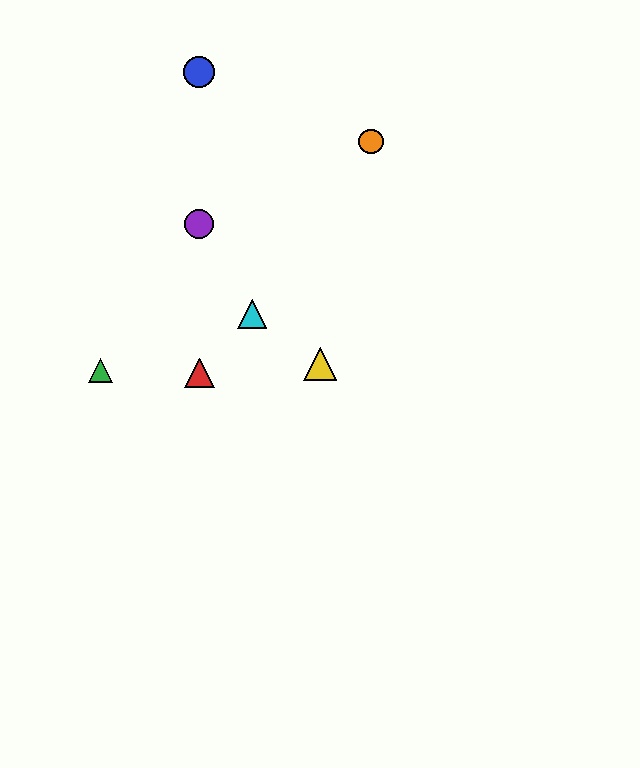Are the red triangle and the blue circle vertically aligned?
Yes, both are at x≈199.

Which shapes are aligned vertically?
The red triangle, the blue circle, the purple circle are aligned vertically.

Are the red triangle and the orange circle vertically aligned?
No, the red triangle is at x≈199 and the orange circle is at x≈371.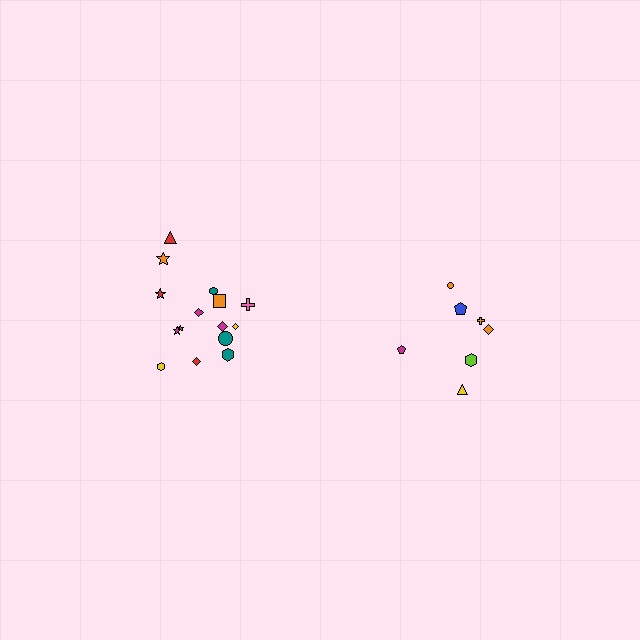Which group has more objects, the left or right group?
The left group.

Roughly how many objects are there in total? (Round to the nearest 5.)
Roughly 20 objects in total.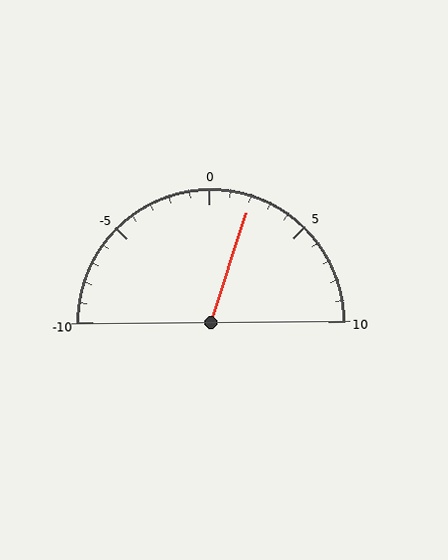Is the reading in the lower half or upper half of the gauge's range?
The reading is in the upper half of the range (-10 to 10).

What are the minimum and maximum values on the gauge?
The gauge ranges from -10 to 10.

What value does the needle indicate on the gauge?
The needle indicates approximately 2.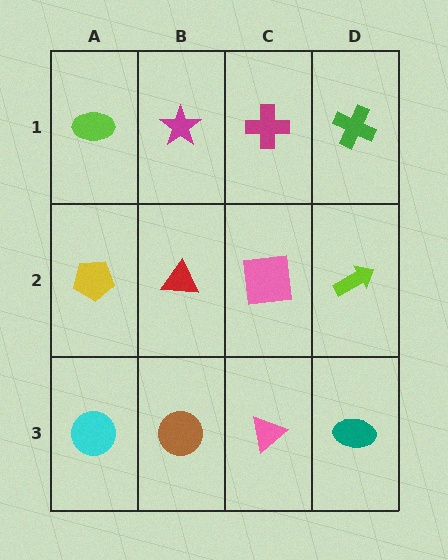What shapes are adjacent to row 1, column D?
A lime arrow (row 2, column D), a magenta cross (row 1, column C).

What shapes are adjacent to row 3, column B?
A red triangle (row 2, column B), a cyan circle (row 3, column A), a pink triangle (row 3, column C).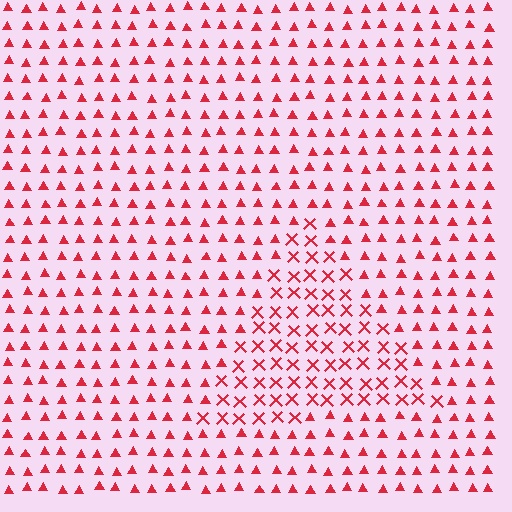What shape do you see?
I see a triangle.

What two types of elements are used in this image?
The image uses X marks inside the triangle region and triangles outside it.